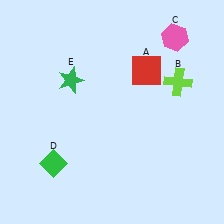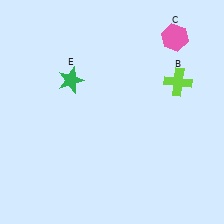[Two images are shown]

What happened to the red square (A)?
The red square (A) was removed in Image 2. It was in the top-right area of Image 1.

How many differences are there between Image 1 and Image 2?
There are 2 differences between the two images.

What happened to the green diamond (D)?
The green diamond (D) was removed in Image 2. It was in the bottom-left area of Image 1.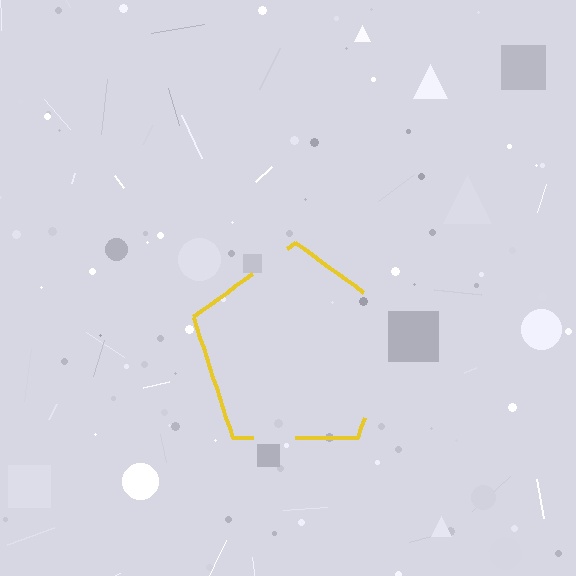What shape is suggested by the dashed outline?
The dashed outline suggests a pentagon.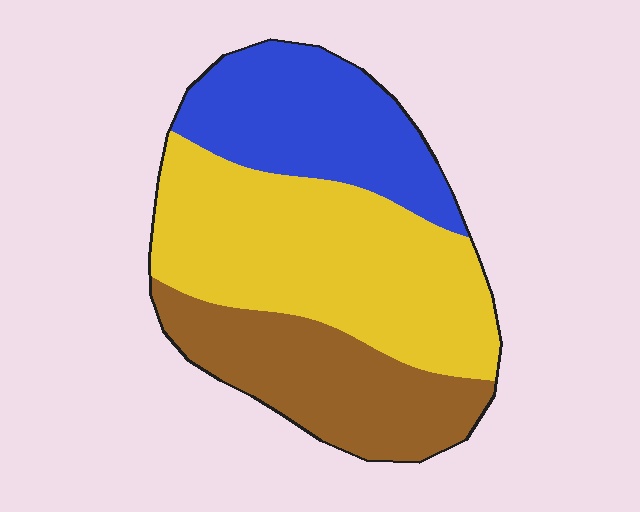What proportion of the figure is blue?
Blue covers 27% of the figure.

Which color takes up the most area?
Yellow, at roughly 45%.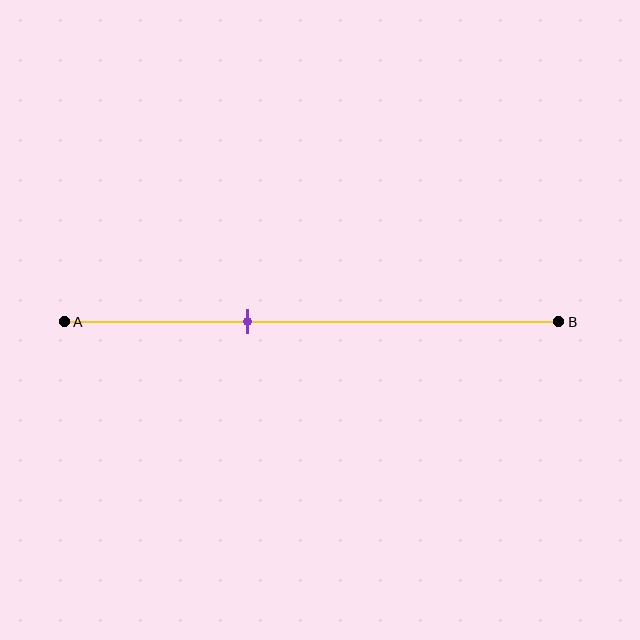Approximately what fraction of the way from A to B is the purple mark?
The purple mark is approximately 35% of the way from A to B.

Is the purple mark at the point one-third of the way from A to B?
No, the mark is at about 35% from A, not at the 33% one-third point.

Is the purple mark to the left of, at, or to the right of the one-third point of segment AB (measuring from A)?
The purple mark is to the right of the one-third point of segment AB.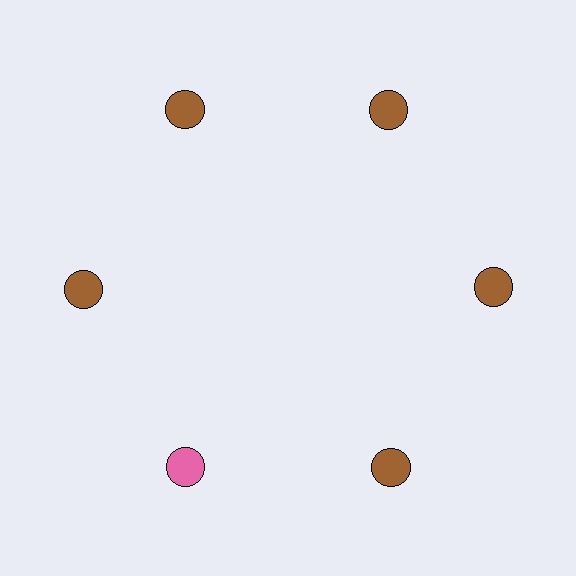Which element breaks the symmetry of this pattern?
The pink circle at roughly the 7 o'clock position breaks the symmetry. All other shapes are brown circles.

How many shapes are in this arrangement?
There are 6 shapes arranged in a ring pattern.